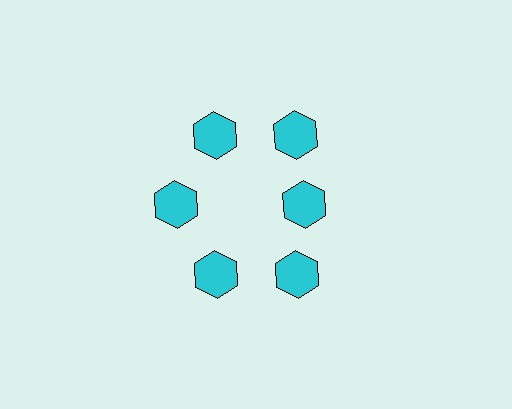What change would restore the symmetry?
The symmetry would be restored by moving it outward, back onto the ring so that all 6 hexagons sit at equal angles and equal distance from the center.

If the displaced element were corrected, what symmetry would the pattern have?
It would have 6-fold rotational symmetry — the pattern would map onto itself every 60 degrees.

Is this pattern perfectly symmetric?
No. The 6 cyan hexagons are arranged in a ring, but one element near the 3 o'clock position is pulled inward toward the center, breaking the 6-fold rotational symmetry.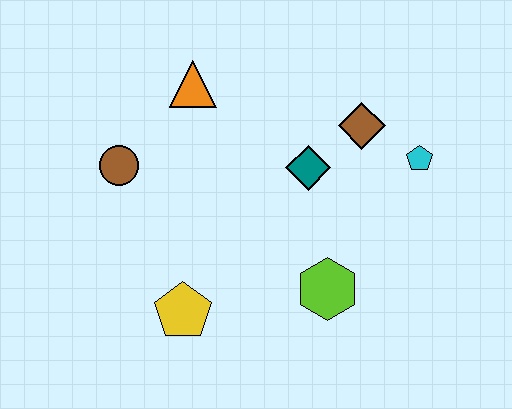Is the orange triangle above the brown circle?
Yes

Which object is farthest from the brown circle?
The cyan pentagon is farthest from the brown circle.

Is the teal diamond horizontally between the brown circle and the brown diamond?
Yes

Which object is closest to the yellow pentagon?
The lime hexagon is closest to the yellow pentagon.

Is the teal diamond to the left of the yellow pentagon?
No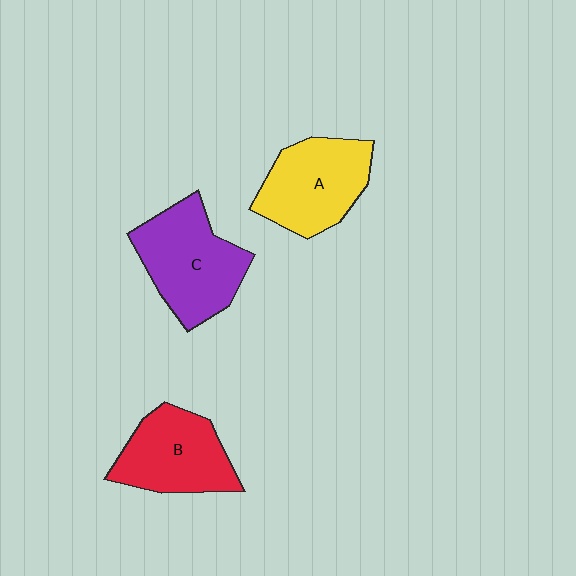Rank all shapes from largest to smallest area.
From largest to smallest: C (purple), A (yellow), B (red).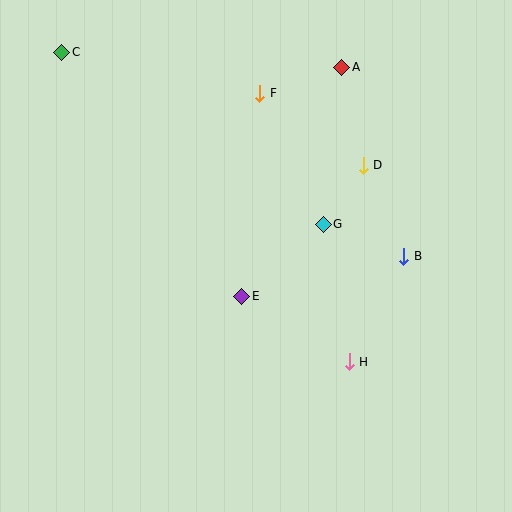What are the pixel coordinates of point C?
Point C is at (62, 52).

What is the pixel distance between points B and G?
The distance between B and G is 86 pixels.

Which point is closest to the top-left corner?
Point C is closest to the top-left corner.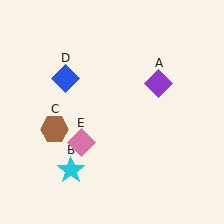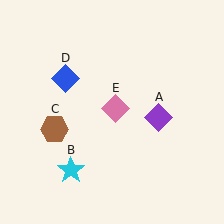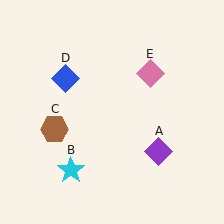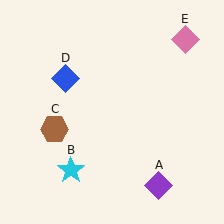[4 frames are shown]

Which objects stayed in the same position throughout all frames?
Cyan star (object B) and brown hexagon (object C) and blue diamond (object D) remained stationary.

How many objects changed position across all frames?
2 objects changed position: purple diamond (object A), pink diamond (object E).